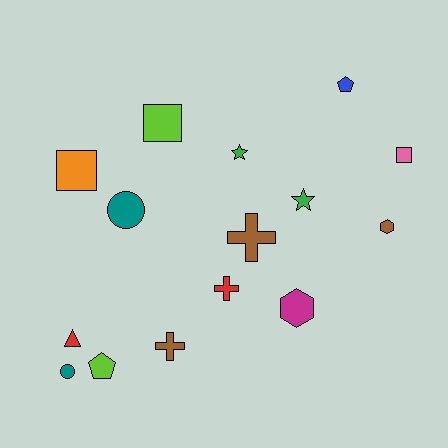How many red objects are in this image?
There are 2 red objects.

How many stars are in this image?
There are 2 stars.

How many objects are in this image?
There are 15 objects.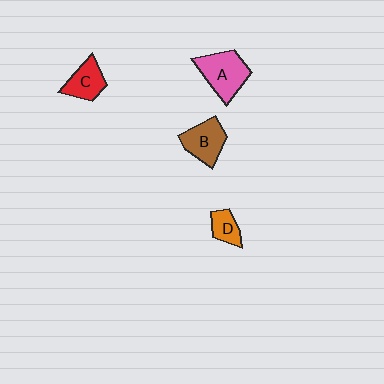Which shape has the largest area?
Shape A (pink).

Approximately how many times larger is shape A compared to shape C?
Approximately 1.5 times.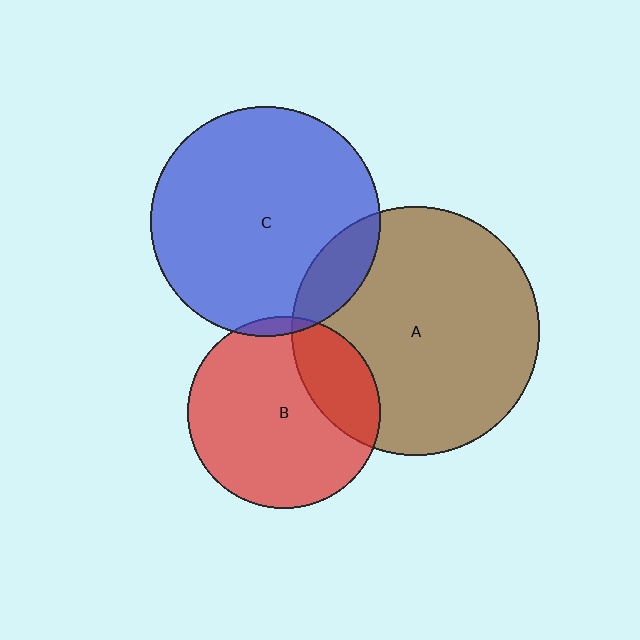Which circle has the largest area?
Circle A (brown).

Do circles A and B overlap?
Yes.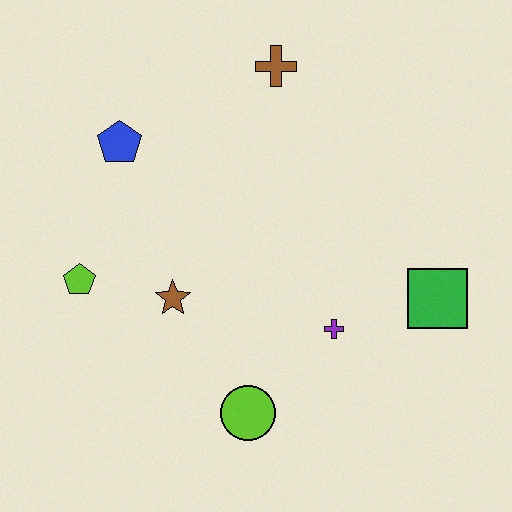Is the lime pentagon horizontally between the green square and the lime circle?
No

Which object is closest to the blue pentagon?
The lime pentagon is closest to the blue pentagon.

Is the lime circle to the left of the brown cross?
Yes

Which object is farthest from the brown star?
The green square is farthest from the brown star.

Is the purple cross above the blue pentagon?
No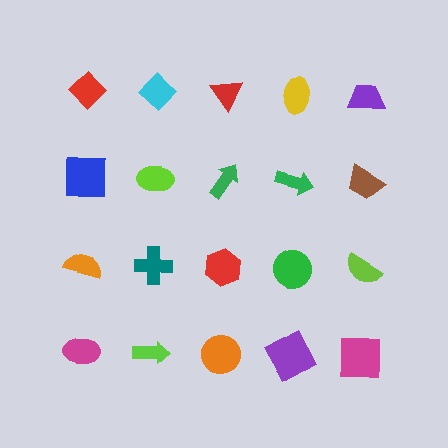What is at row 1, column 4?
A yellow ellipse.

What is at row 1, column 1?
A red diamond.